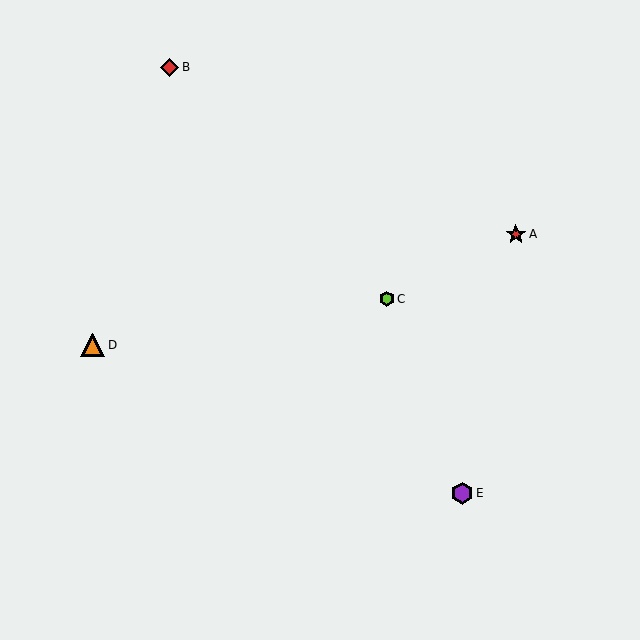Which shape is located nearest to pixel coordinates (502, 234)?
The red star (labeled A) at (516, 234) is nearest to that location.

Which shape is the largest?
The orange triangle (labeled D) is the largest.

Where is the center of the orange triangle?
The center of the orange triangle is at (93, 345).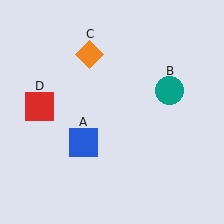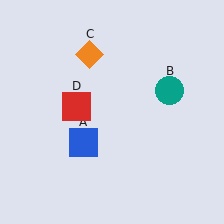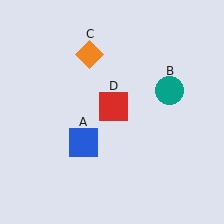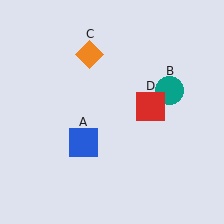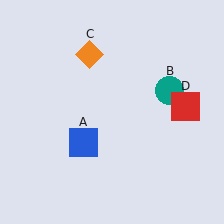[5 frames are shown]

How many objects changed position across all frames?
1 object changed position: red square (object D).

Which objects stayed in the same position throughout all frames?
Blue square (object A) and teal circle (object B) and orange diamond (object C) remained stationary.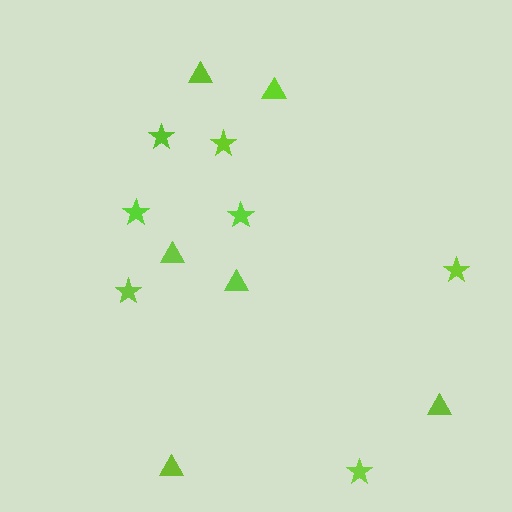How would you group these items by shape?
There are 2 groups: one group of stars (7) and one group of triangles (6).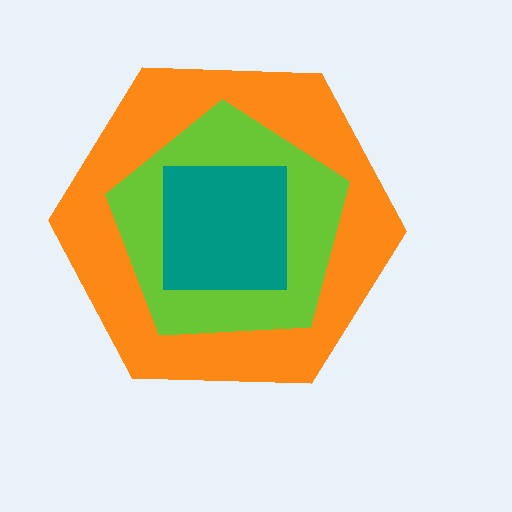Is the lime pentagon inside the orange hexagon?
Yes.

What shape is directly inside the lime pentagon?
The teal square.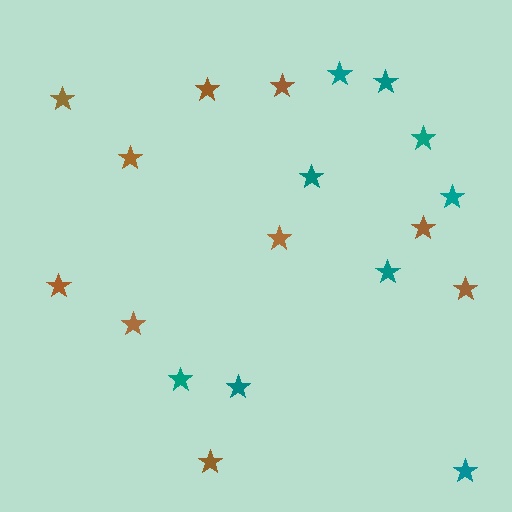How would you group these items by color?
There are 2 groups: one group of brown stars (10) and one group of teal stars (9).